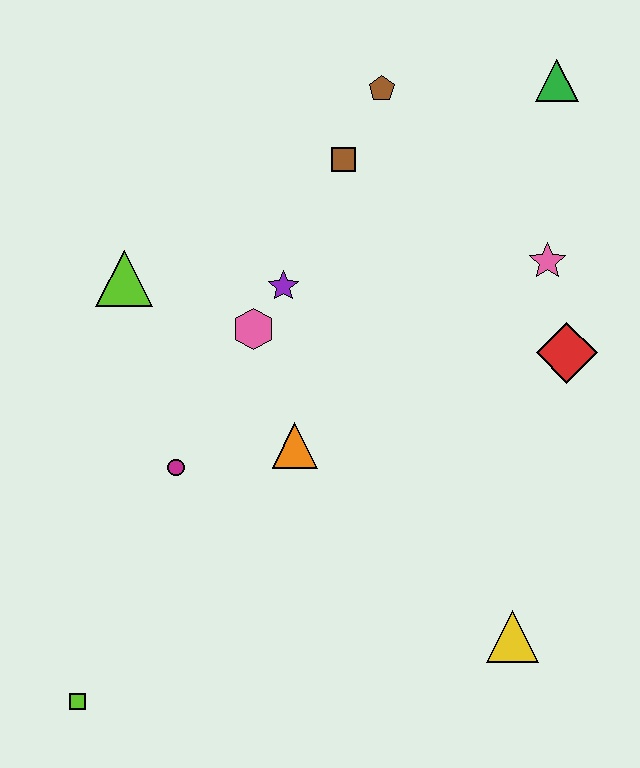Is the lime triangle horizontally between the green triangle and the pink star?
No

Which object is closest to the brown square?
The brown pentagon is closest to the brown square.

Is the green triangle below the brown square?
No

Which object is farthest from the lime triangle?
The yellow triangle is farthest from the lime triangle.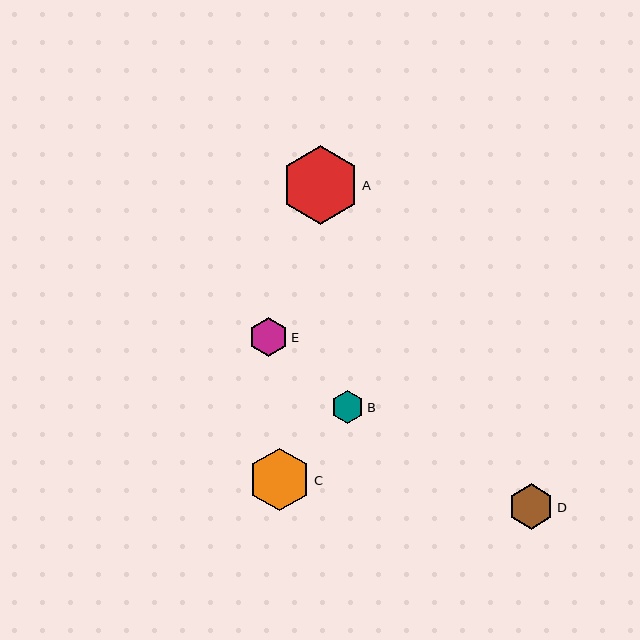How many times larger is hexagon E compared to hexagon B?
Hexagon E is approximately 1.2 times the size of hexagon B.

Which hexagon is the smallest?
Hexagon B is the smallest with a size of approximately 33 pixels.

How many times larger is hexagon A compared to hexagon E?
Hexagon A is approximately 2.0 times the size of hexagon E.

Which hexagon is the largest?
Hexagon A is the largest with a size of approximately 79 pixels.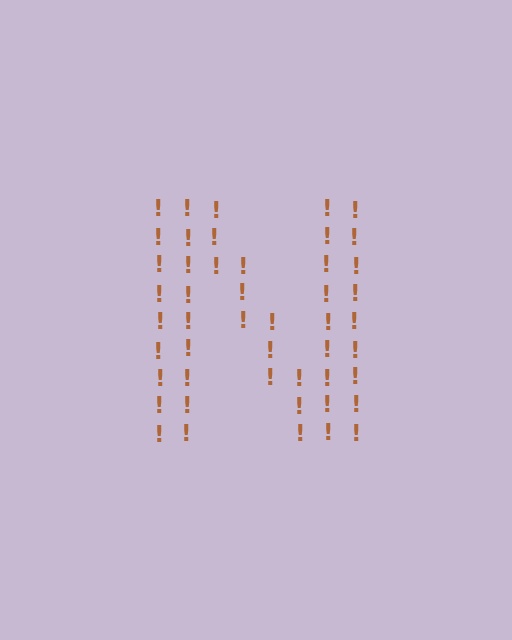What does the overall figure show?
The overall figure shows the letter N.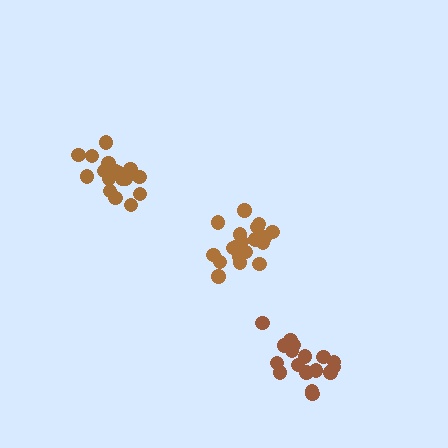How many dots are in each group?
Group 1: 19 dots, Group 2: 18 dots, Group 3: 17 dots (54 total).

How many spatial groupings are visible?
There are 3 spatial groupings.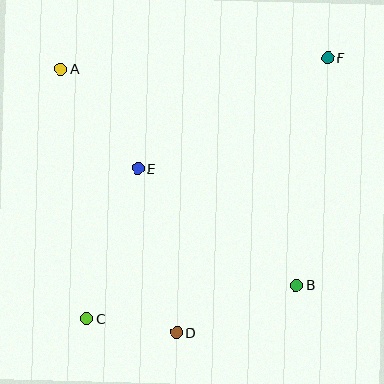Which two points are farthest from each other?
Points C and F are farthest from each other.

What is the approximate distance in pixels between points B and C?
The distance between B and C is approximately 213 pixels.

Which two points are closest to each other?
Points C and D are closest to each other.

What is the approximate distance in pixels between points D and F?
The distance between D and F is approximately 313 pixels.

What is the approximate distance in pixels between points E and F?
The distance between E and F is approximately 220 pixels.